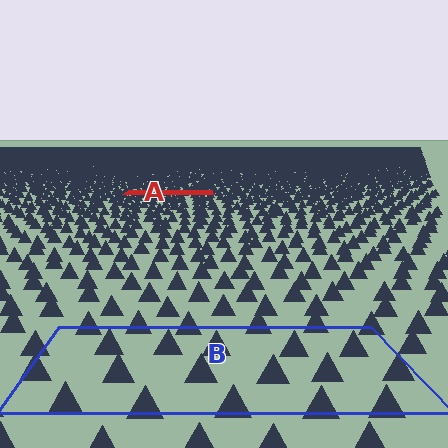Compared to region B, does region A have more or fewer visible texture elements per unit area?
Region A has more texture elements per unit area — they are packed more densely because it is farther away.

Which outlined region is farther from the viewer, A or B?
Region A is farther from the viewer — the texture elements inside it appear smaller and more densely packed.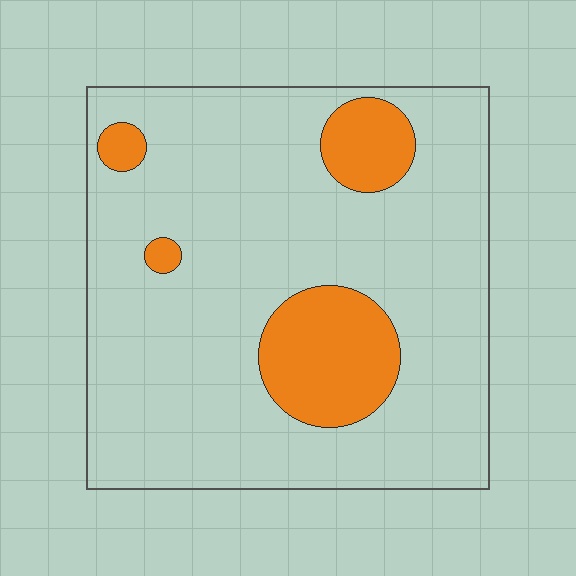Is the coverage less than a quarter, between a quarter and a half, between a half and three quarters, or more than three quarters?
Less than a quarter.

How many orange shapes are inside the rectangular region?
4.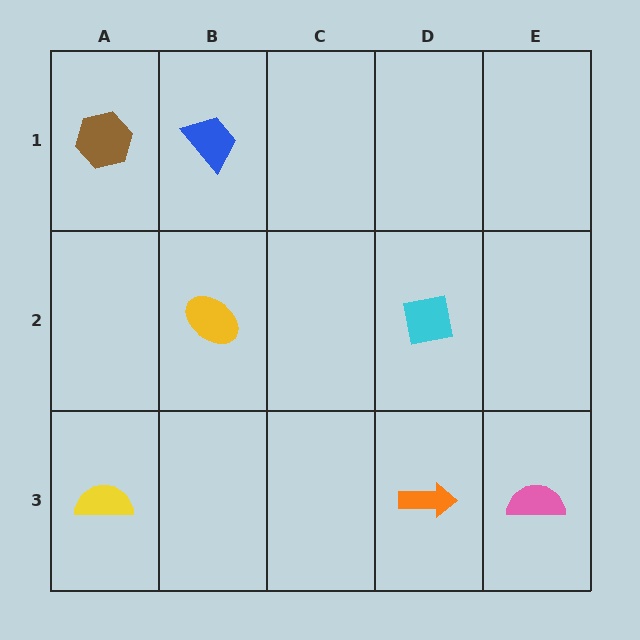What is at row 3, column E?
A pink semicircle.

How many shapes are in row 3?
3 shapes.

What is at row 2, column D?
A cyan square.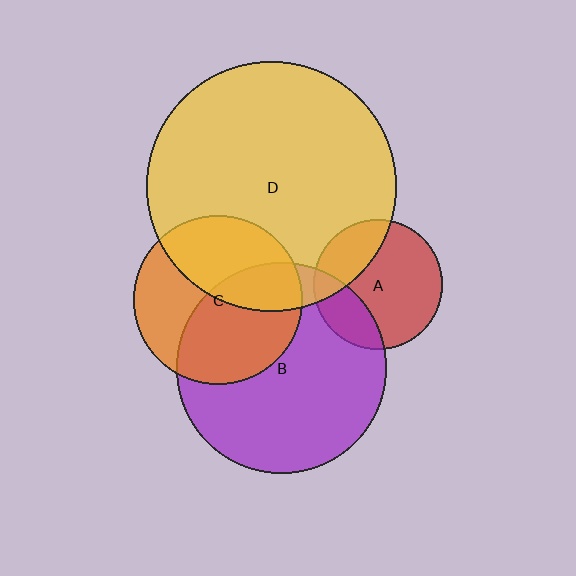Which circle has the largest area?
Circle D (yellow).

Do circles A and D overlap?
Yes.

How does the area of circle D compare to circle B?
Approximately 1.4 times.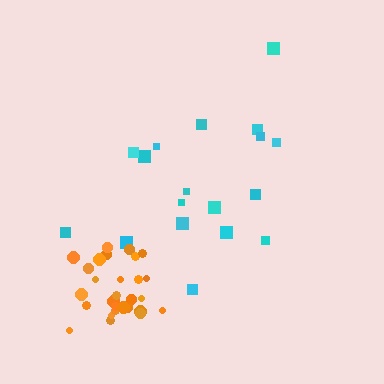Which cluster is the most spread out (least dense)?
Cyan.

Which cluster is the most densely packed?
Orange.